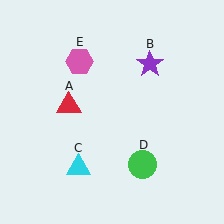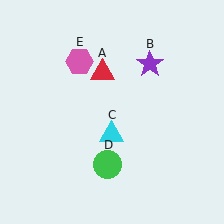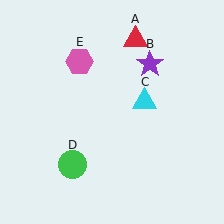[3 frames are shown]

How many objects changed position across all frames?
3 objects changed position: red triangle (object A), cyan triangle (object C), green circle (object D).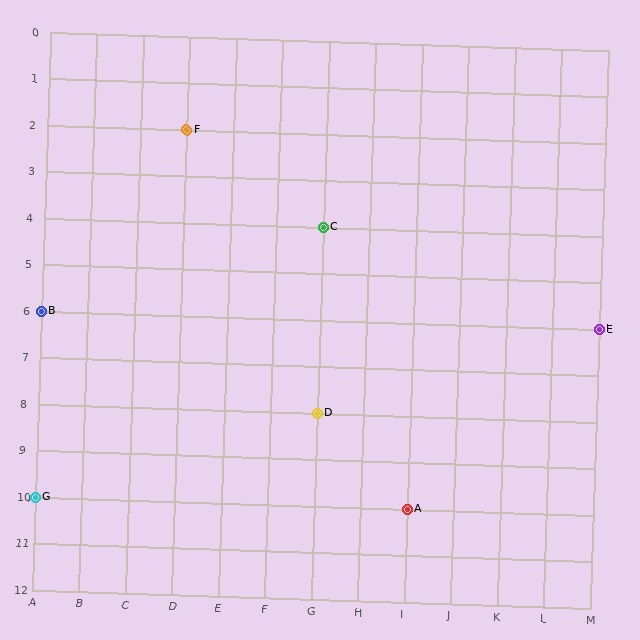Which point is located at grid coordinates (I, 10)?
Point A is at (I, 10).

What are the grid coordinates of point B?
Point B is at grid coordinates (A, 6).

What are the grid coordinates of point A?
Point A is at grid coordinates (I, 10).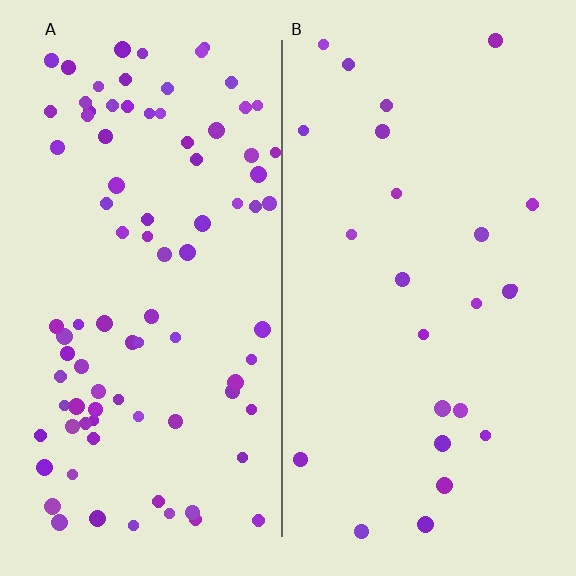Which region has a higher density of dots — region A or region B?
A (the left).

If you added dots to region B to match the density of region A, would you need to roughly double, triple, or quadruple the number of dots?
Approximately quadruple.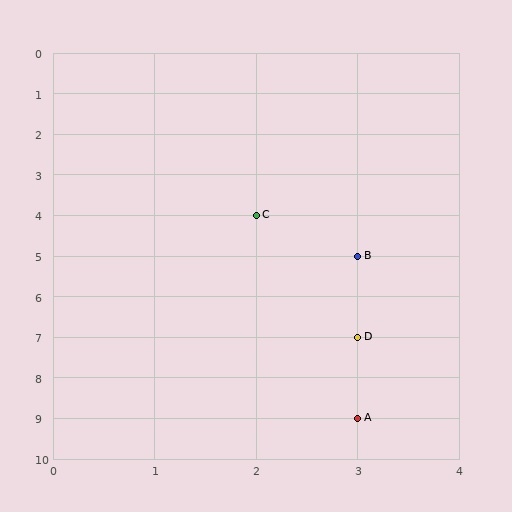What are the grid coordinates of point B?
Point B is at grid coordinates (3, 5).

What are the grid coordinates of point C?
Point C is at grid coordinates (2, 4).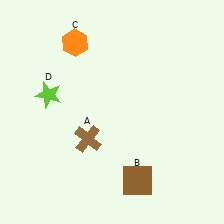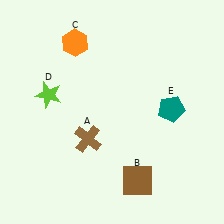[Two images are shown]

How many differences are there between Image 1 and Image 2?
There is 1 difference between the two images.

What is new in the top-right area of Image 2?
A teal pentagon (E) was added in the top-right area of Image 2.